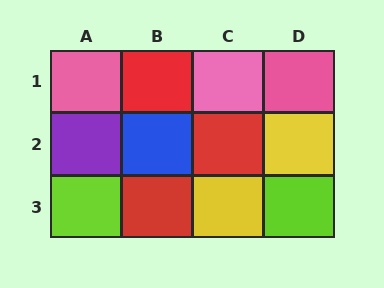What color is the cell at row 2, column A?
Purple.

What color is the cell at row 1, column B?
Red.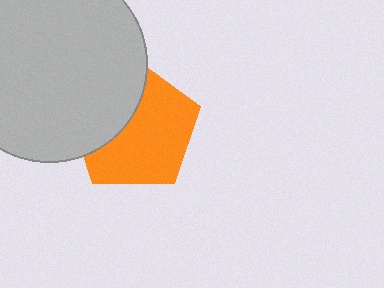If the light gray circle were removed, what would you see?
You would see the complete orange pentagon.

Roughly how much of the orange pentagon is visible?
About half of it is visible (roughly 63%).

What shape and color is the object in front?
The object in front is a light gray circle.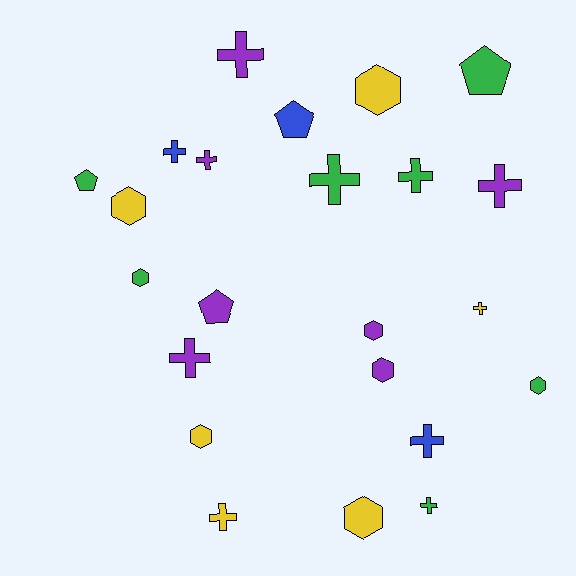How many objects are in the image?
There are 23 objects.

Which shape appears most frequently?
Cross, with 11 objects.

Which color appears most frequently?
Green, with 7 objects.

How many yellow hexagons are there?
There are 4 yellow hexagons.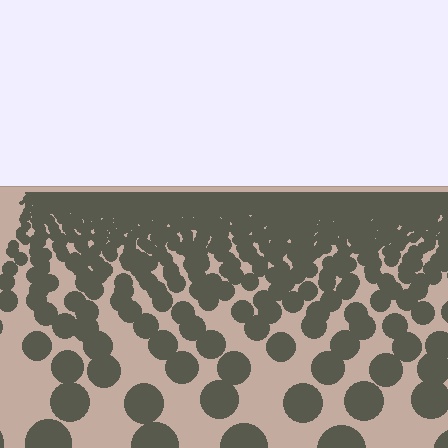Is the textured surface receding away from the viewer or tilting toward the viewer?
The surface is receding away from the viewer. Texture elements get smaller and denser toward the top.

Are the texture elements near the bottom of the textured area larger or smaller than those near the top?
Larger. Near the bottom, elements are closer to the viewer and appear at a bigger on-screen size.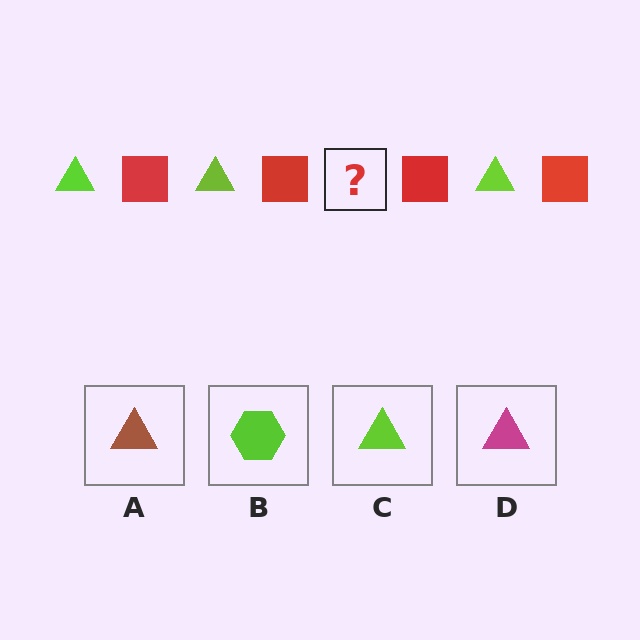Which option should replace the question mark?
Option C.